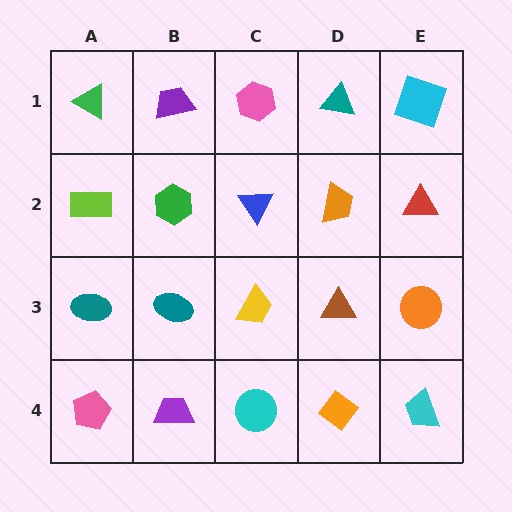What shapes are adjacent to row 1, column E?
A red triangle (row 2, column E), a teal triangle (row 1, column D).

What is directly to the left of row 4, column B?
A pink pentagon.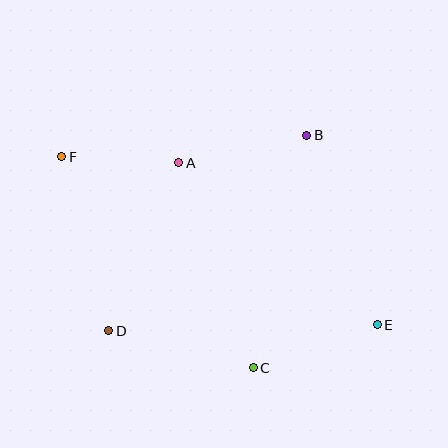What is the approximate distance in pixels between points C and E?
The distance between C and E is approximately 132 pixels.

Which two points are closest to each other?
Points A and F are closest to each other.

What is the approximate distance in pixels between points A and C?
The distance between A and C is approximately 218 pixels.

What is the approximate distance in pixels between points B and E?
The distance between B and E is approximately 202 pixels.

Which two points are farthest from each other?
Points E and F are farthest from each other.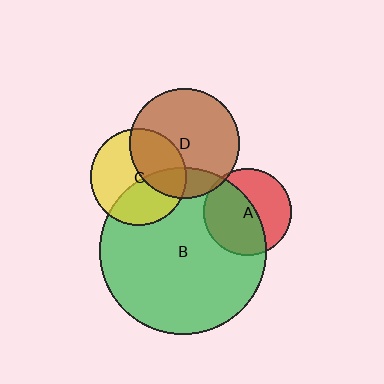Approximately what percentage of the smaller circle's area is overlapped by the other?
Approximately 20%.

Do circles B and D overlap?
Yes.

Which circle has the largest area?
Circle B (green).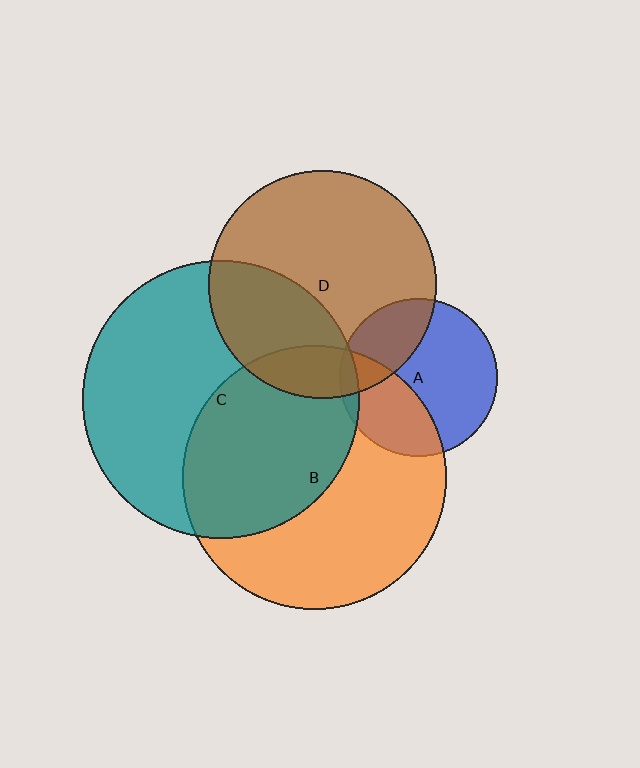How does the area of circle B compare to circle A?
Approximately 2.8 times.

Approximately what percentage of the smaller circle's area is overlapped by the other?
Approximately 45%.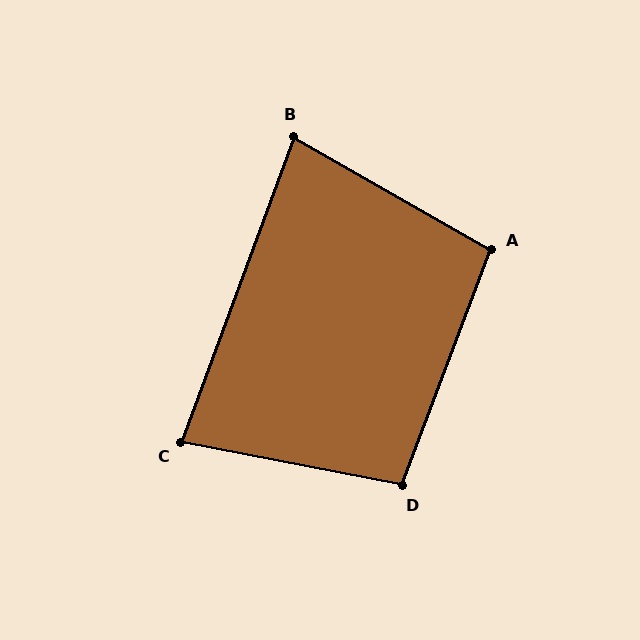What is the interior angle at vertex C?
Approximately 81 degrees (acute).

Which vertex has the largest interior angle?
D, at approximately 99 degrees.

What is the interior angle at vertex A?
Approximately 99 degrees (obtuse).